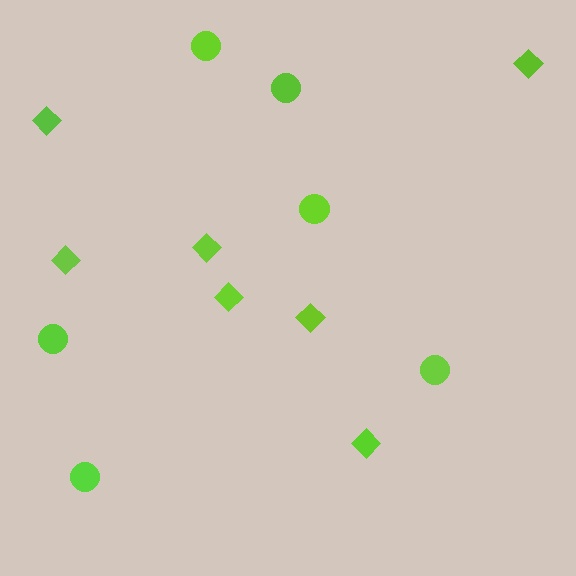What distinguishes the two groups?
There are 2 groups: one group of circles (6) and one group of diamonds (7).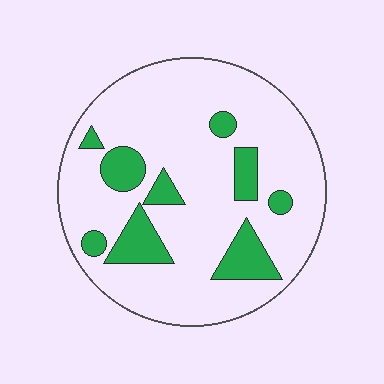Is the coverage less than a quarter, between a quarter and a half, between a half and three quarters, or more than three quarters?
Less than a quarter.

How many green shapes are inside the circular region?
9.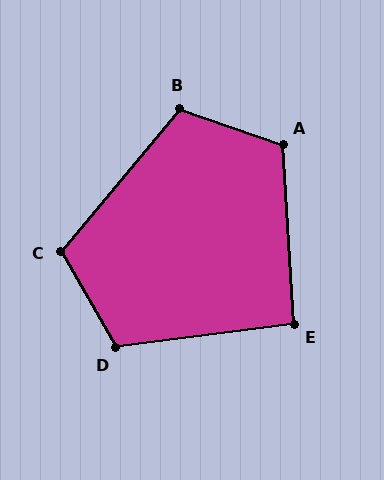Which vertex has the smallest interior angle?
E, at approximately 94 degrees.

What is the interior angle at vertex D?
Approximately 112 degrees (obtuse).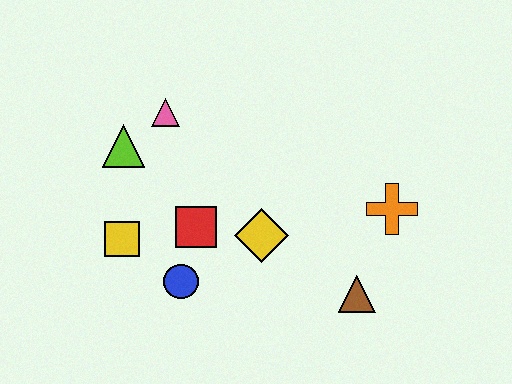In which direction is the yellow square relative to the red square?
The yellow square is to the left of the red square.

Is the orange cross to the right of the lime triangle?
Yes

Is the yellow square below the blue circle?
No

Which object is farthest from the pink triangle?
The brown triangle is farthest from the pink triangle.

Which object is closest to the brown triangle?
The orange cross is closest to the brown triangle.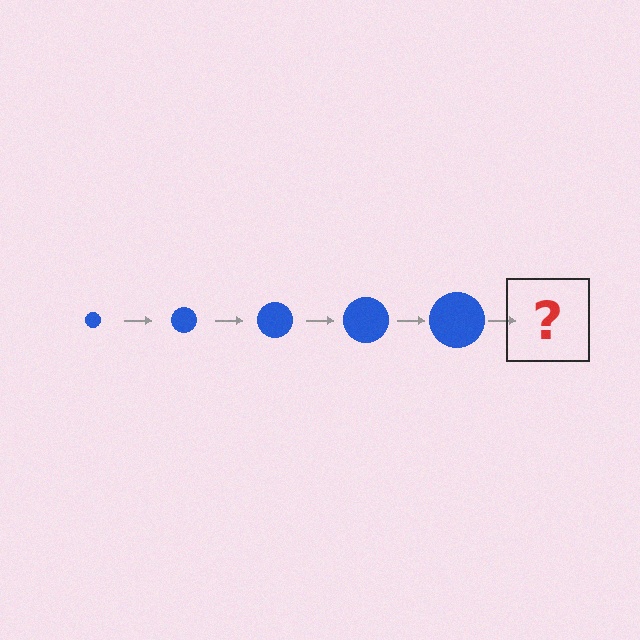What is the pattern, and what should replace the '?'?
The pattern is that the circle gets progressively larger each step. The '?' should be a blue circle, larger than the previous one.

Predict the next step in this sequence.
The next step is a blue circle, larger than the previous one.